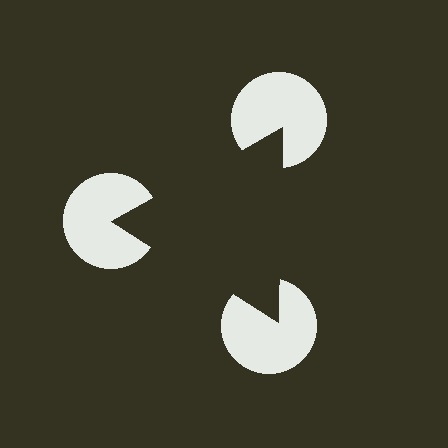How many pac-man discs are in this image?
There are 3 — one at each vertex of the illusory triangle.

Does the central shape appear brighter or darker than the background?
It typically appears slightly darker than the background, even though no actual brightness change is drawn.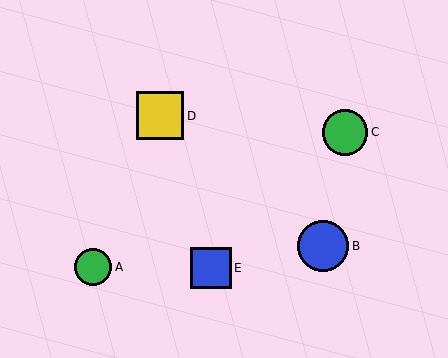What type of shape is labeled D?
Shape D is a yellow square.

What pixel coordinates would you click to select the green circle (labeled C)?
Click at (345, 132) to select the green circle C.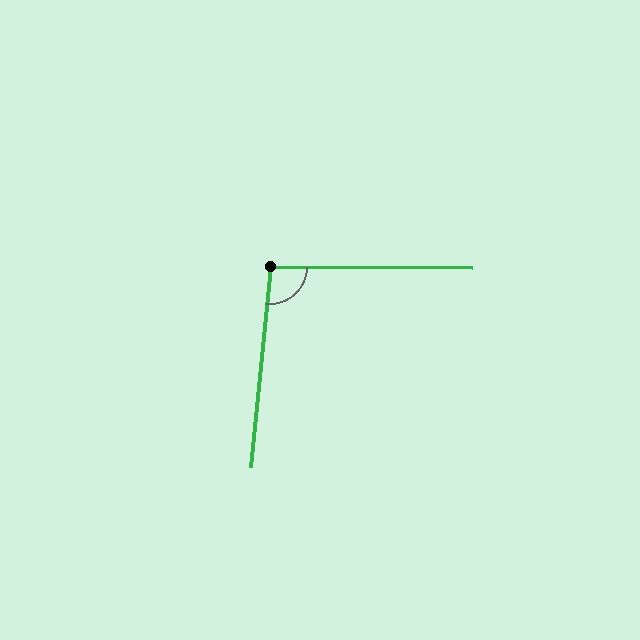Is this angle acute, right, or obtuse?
It is obtuse.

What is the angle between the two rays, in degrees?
Approximately 95 degrees.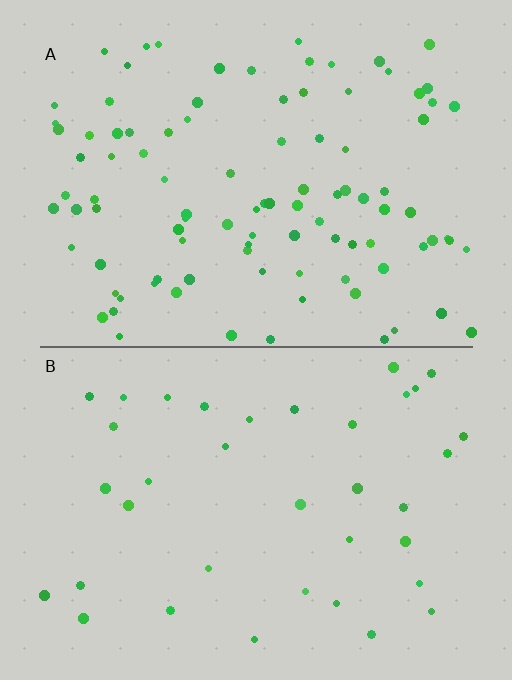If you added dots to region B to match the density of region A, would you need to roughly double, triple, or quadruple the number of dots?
Approximately triple.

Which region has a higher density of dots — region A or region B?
A (the top).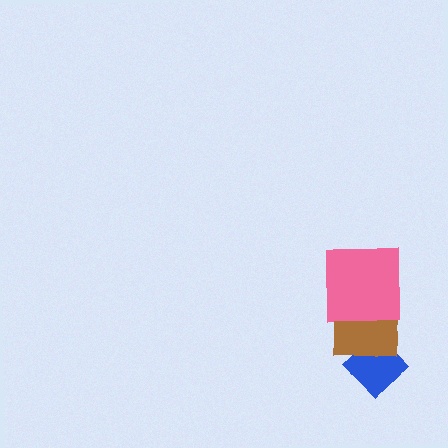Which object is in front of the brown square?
The pink square is in front of the brown square.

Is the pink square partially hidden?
No, no other shape covers it.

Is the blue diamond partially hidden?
Yes, it is partially covered by another shape.